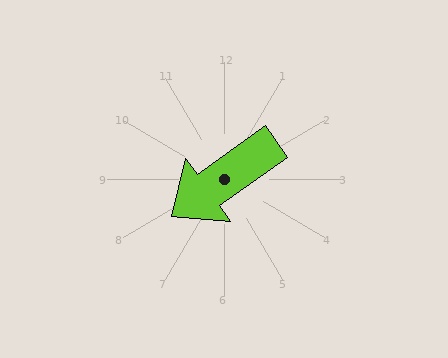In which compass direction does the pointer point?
Southwest.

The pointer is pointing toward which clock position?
Roughly 8 o'clock.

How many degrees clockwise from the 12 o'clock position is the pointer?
Approximately 234 degrees.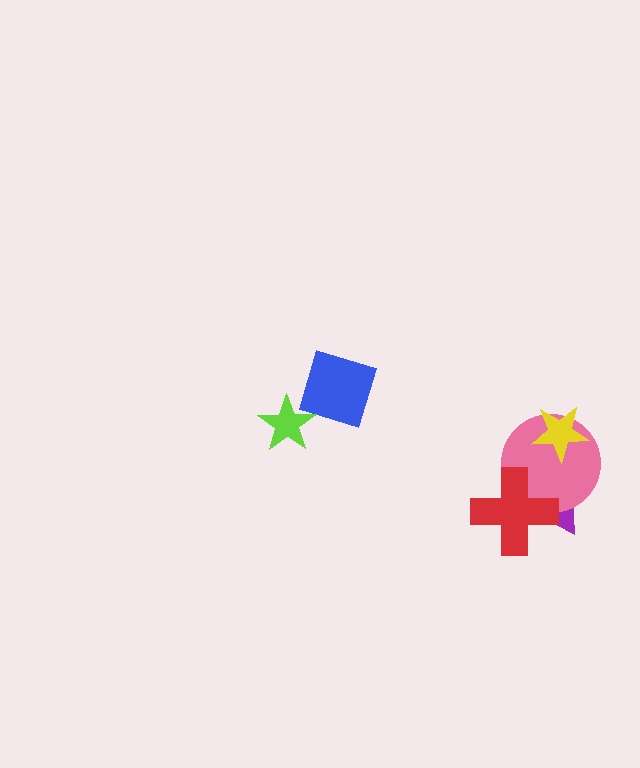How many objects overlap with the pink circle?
3 objects overlap with the pink circle.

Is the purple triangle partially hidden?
Yes, it is partially covered by another shape.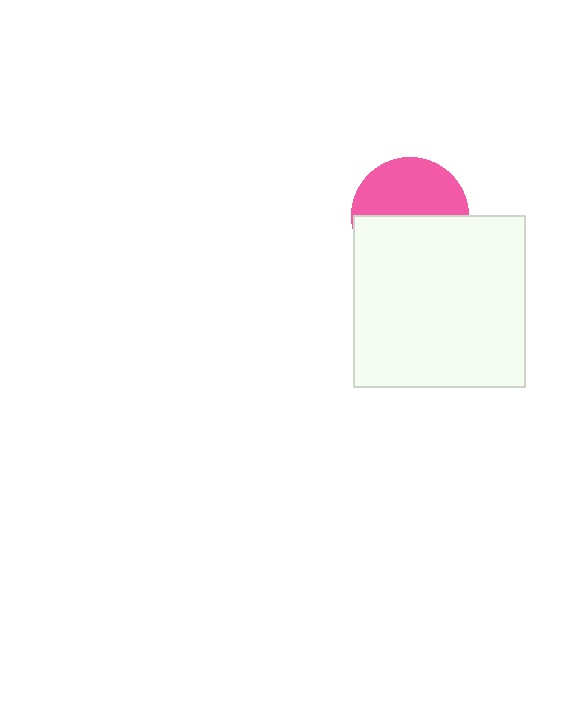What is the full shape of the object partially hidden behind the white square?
The partially hidden object is a pink circle.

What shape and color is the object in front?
The object in front is a white square.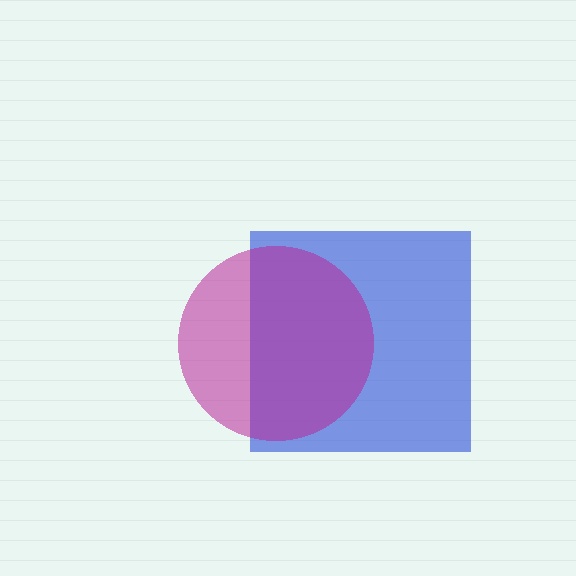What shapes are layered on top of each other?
The layered shapes are: a blue square, a magenta circle.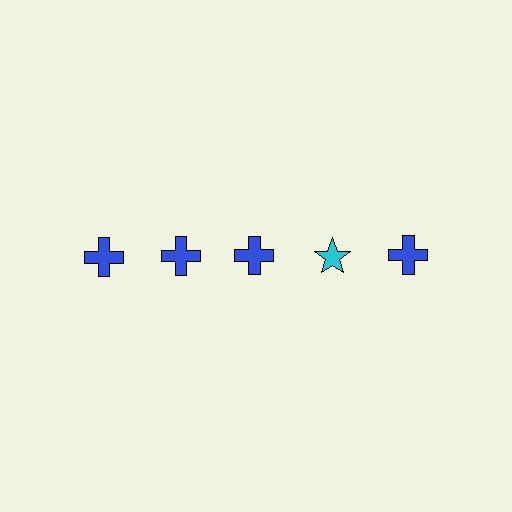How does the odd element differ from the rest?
It differs in both color (cyan instead of blue) and shape (star instead of cross).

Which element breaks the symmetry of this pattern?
The cyan star in the top row, second from right column breaks the symmetry. All other shapes are blue crosses.